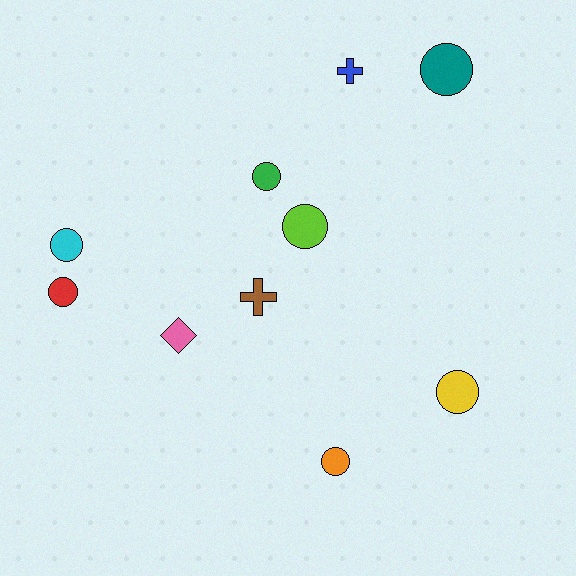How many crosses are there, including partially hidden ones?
There are 2 crosses.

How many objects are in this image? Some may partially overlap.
There are 10 objects.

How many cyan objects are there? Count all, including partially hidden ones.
There is 1 cyan object.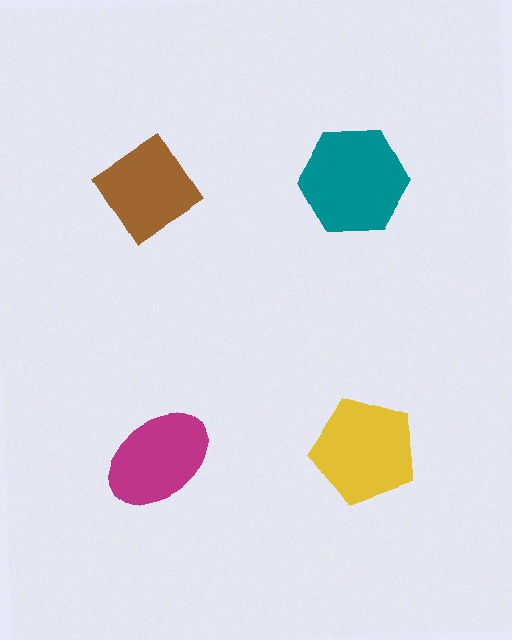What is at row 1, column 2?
A teal hexagon.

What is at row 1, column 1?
A brown diamond.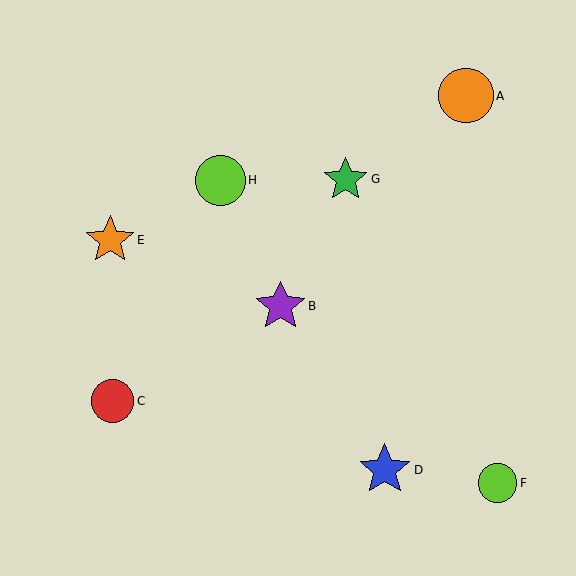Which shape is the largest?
The orange circle (labeled A) is the largest.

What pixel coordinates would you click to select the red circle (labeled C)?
Click at (113, 401) to select the red circle C.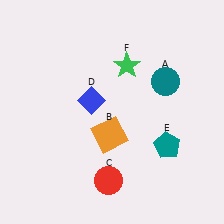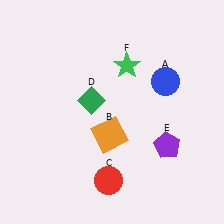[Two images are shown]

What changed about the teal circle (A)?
In Image 1, A is teal. In Image 2, it changed to blue.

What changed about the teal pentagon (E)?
In Image 1, E is teal. In Image 2, it changed to purple.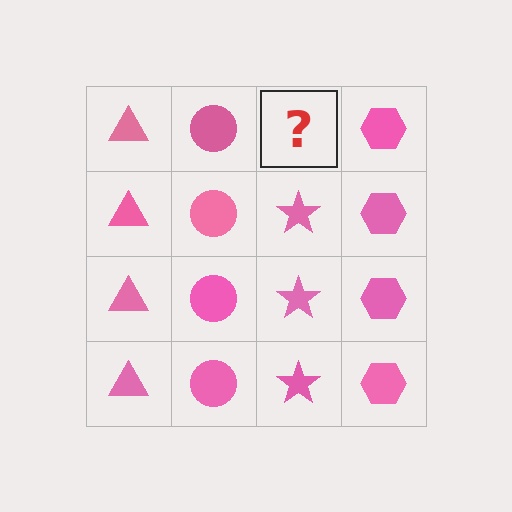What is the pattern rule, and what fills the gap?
The rule is that each column has a consistent shape. The gap should be filled with a pink star.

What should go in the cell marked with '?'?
The missing cell should contain a pink star.